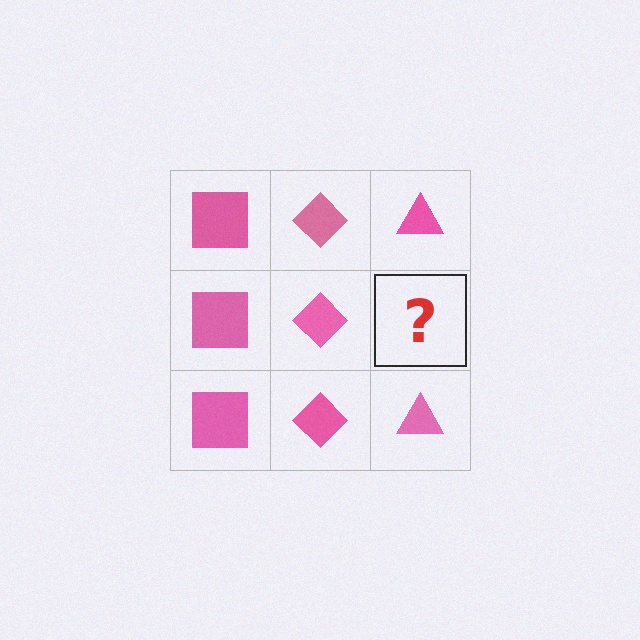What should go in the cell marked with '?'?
The missing cell should contain a pink triangle.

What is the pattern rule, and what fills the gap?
The rule is that each column has a consistent shape. The gap should be filled with a pink triangle.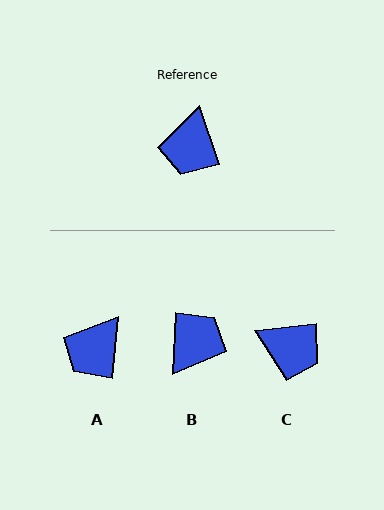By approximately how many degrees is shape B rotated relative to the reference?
Approximately 159 degrees counter-clockwise.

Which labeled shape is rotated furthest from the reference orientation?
B, about 159 degrees away.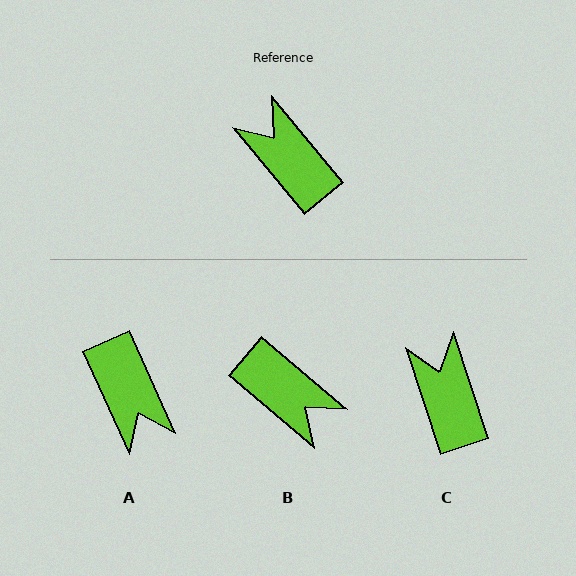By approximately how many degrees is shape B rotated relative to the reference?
Approximately 170 degrees clockwise.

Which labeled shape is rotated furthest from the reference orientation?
B, about 170 degrees away.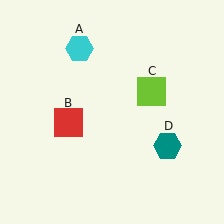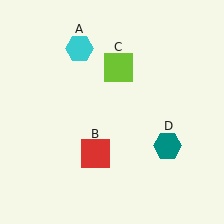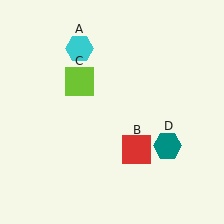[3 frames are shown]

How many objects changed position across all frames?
2 objects changed position: red square (object B), lime square (object C).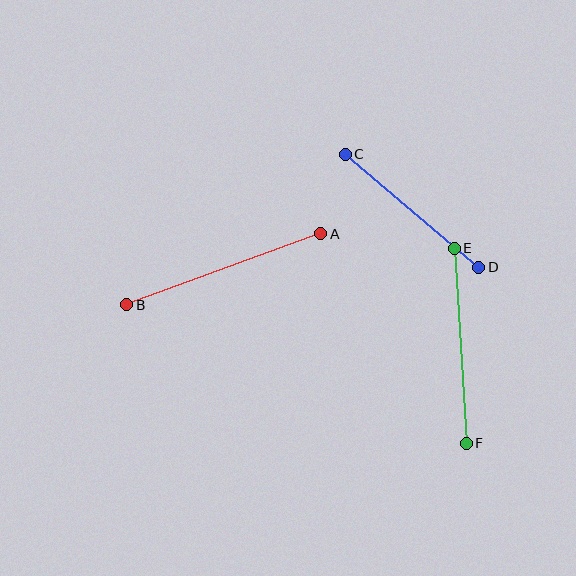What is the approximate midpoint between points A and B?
The midpoint is at approximately (224, 269) pixels.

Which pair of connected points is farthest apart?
Points A and B are farthest apart.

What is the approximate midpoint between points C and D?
The midpoint is at approximately (412, 211) pixels.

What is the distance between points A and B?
The distance is approximately 207 pixels.